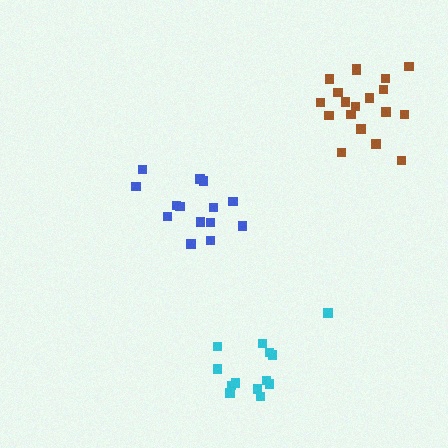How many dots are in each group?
Group 1: 14 dots, Group 2: 19 dots, Group 3: 13 dots (46 total).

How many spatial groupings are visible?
There are 3 spatial groupings.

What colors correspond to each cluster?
The clusters are colored: blue, brown, cyan.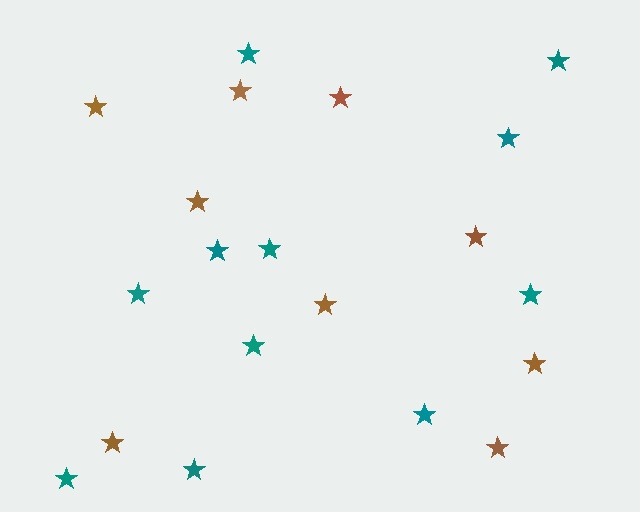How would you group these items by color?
There are 2 groups: one group of brown stars (9) and one group of teal stars (11).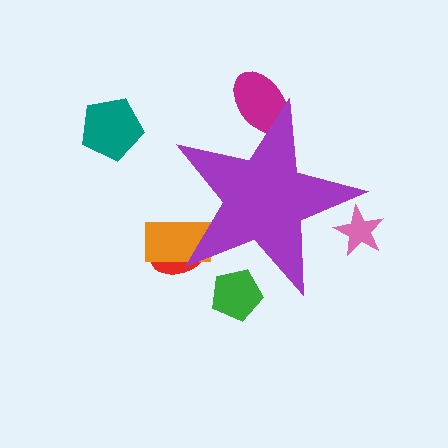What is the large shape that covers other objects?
A purple star.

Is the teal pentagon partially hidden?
No, the teal pentagon is fully visible.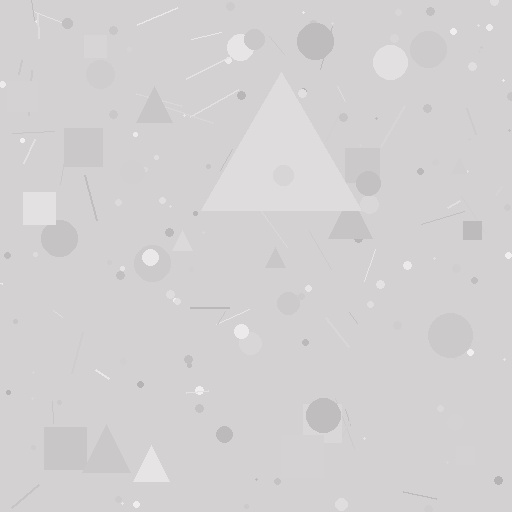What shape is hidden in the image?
A triangle is hidden in the image.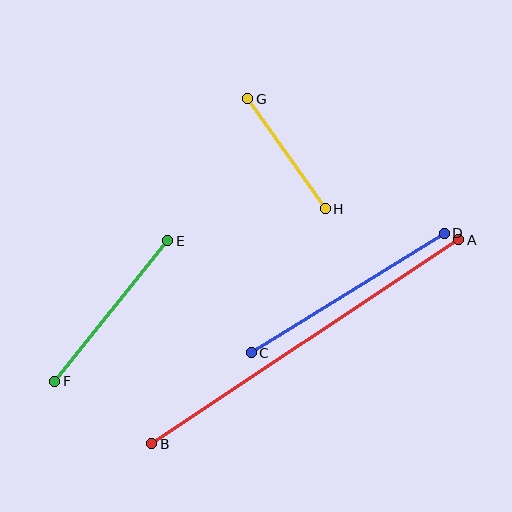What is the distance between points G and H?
The distance is approximately 135 pixels.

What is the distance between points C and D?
The distance is approximately 227 pixels.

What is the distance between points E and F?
The distance is approximately 181 pixels.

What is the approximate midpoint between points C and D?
The midpoint is at approximately (348, 293) pixels.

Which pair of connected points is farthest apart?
Points A and B are farthest apart.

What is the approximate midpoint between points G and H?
The midpoint is at approximately (287, 154) pixels.